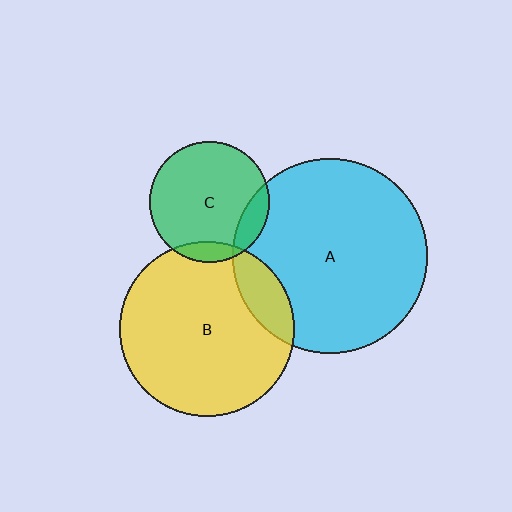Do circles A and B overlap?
Yes.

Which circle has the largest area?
Circle A (cyan).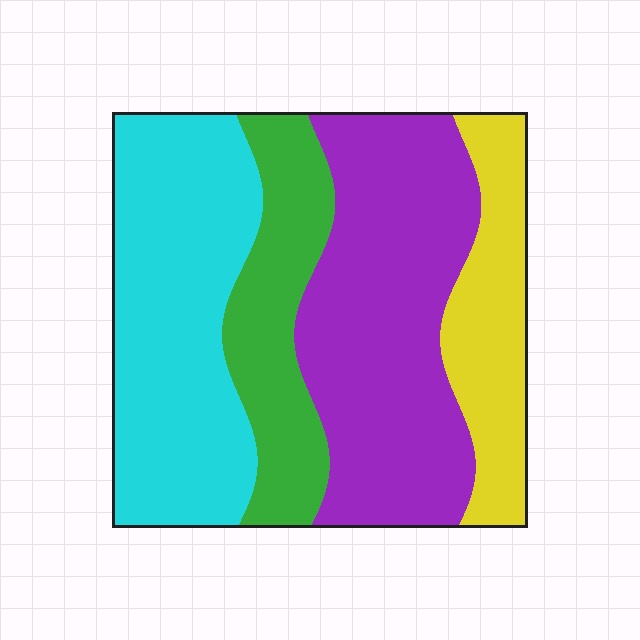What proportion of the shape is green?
Green covers around 15% of the shape.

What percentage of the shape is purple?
Purple takes up about one third (1/3) of the shape.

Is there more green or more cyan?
Cyan.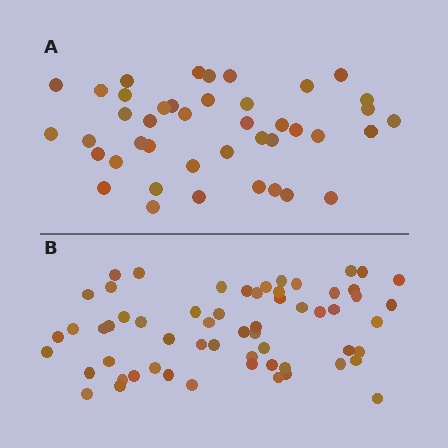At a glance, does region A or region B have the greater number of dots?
Region B (the bottom region) has more dots.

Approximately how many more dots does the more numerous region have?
Region B has approximately 20 more dots than region A.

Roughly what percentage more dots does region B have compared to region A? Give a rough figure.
About 45% more.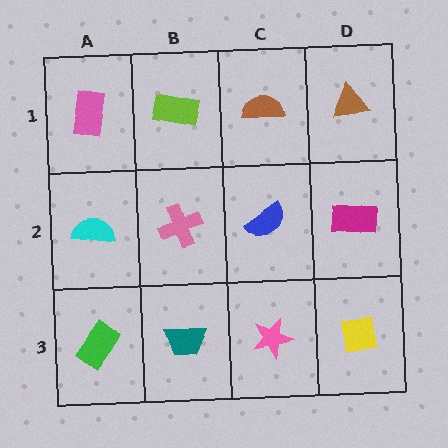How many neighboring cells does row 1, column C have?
3.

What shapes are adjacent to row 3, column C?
A blue semicircle (row 2, column C), a teal trapezoid (row 3, column B), a yellow square (row 3, column D).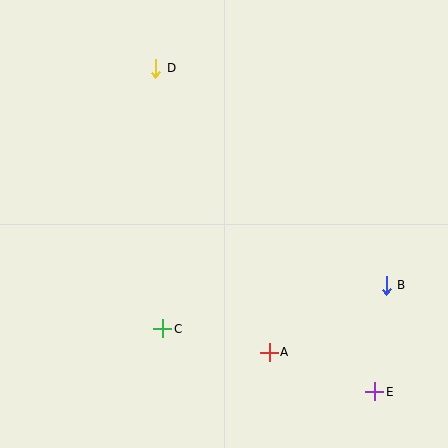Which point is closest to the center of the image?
Point C at (163, 329) is closest to the center.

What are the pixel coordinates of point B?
Point B is at (386, 285).